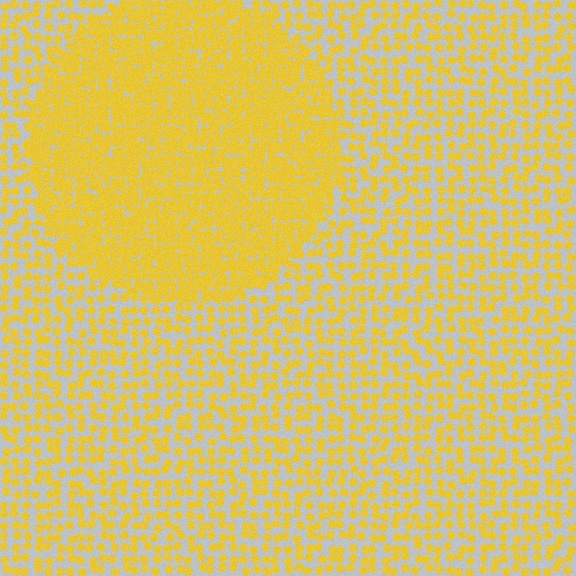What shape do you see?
I see a circle.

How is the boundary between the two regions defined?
The boundary is defined by a change in element density (approximately 2.2x ratio). All elements are the same color, size, and shape.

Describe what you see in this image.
The image contains small yellow elements arranged at two different densities. A circle-shaped region is visible where the elements are more densely packed than the surrounding area.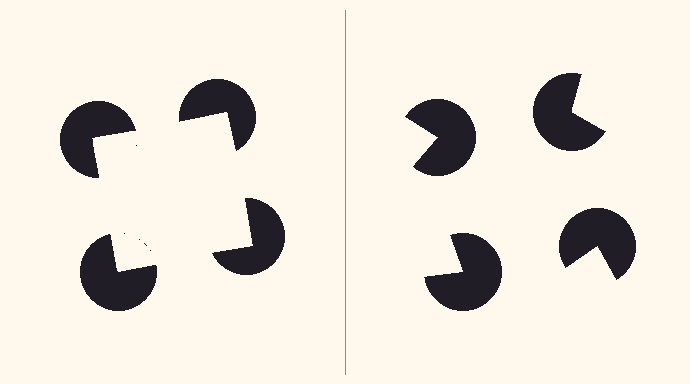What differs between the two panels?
The pac-man discs are positioned identically on both sides; only the wedge orientations differ. On the left they align to a square; on the right they are misaligned.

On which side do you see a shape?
An illusory square appears on the left side. On the right side the wedge cuts are rotated, so no coherent shape forms.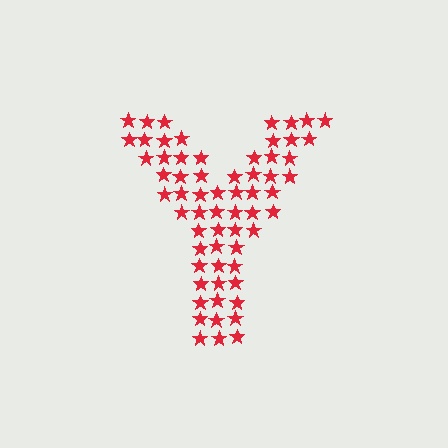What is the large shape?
The large shape is the letter Y.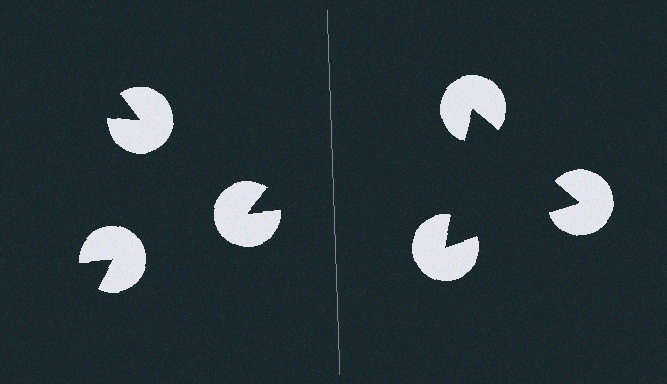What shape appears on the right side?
An illusory triangle.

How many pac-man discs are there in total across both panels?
6 — 3 on each side.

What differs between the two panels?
The pac-man discs are positioned identically on both sides; only the wedge orientations differ. On the right they align to a triangle; on the left they are misaligned.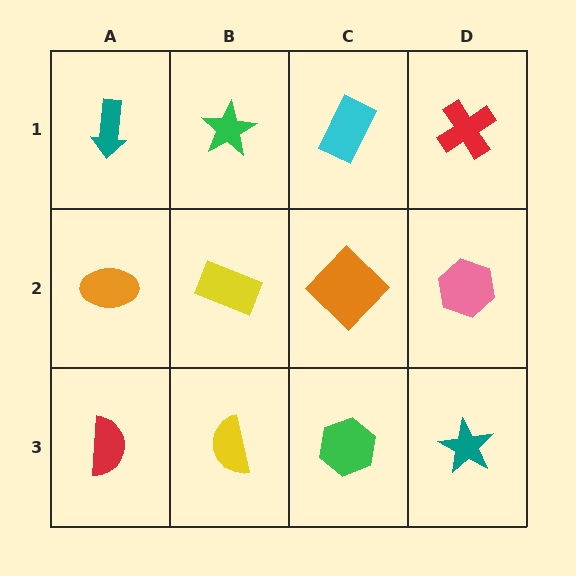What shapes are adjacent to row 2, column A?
A teal arrow (row 1, column A), a red semicircle (row 3, column A), a yellow rectangle (row 2, column B).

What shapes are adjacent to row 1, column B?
A yellow rectangle (row 2, column B), a teal arrow (row 1, column A), a cyan rectangle (row 1, column C).